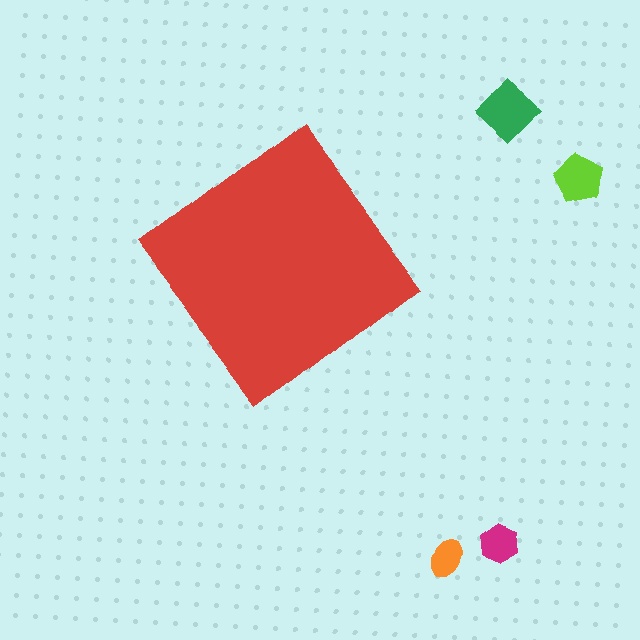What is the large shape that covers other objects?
A red diamond.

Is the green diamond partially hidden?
No, the green diamond is fully visible.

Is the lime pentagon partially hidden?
No, the lime pentagon is fully visible.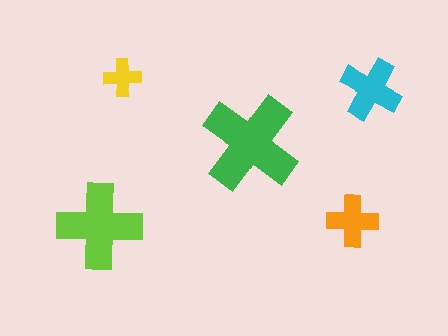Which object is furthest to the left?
The lime cross is leftmost.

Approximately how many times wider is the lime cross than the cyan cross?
About 1.5 times wider.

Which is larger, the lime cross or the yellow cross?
The lime one.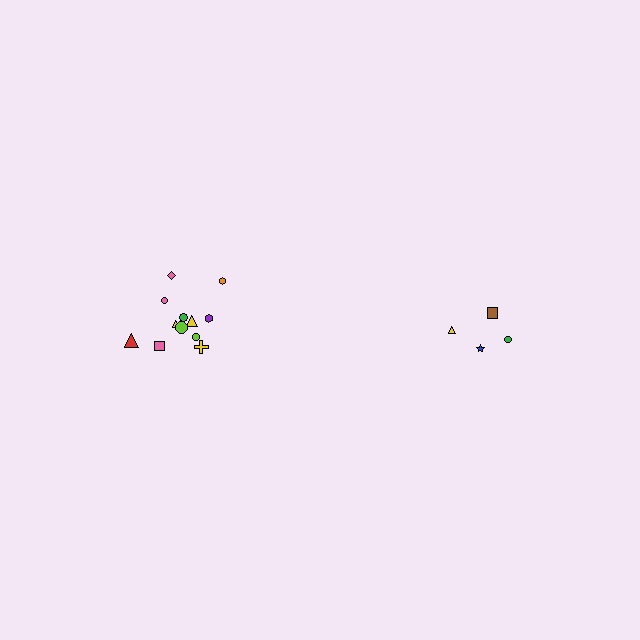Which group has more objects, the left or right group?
The left group.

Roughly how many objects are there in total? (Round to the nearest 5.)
Roughly 15 objects in total.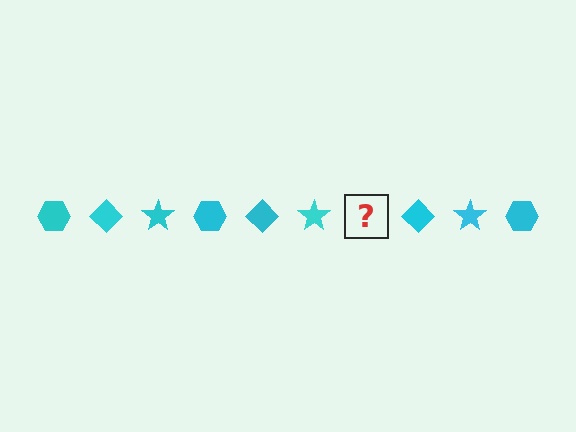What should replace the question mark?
The question mark should be replaced with a cyan hexagon.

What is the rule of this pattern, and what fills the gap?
The rule is that the pattern cycles through hexagon, diamond, star shapes in cyan. The gap should be filled with a cyan hexagon.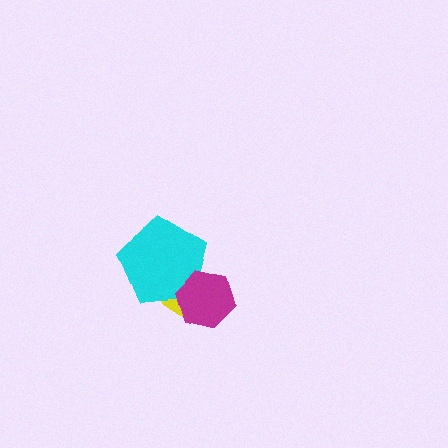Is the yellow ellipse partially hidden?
Yes, it is partially covered by another shape.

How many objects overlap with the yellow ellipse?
2 objects overlap with the yellow ellipse.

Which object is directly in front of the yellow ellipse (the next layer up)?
The cyan pentagon is directly in front of the yellow ellipse.